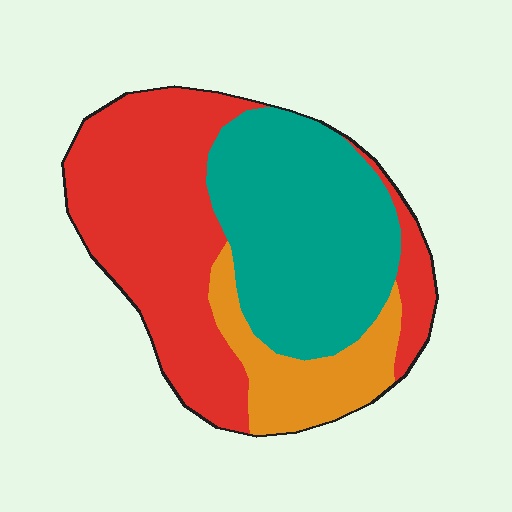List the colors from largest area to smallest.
From largest to smallest: red, teal, orange.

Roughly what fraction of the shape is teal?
Teal takes up between a quarter and a half of the shape.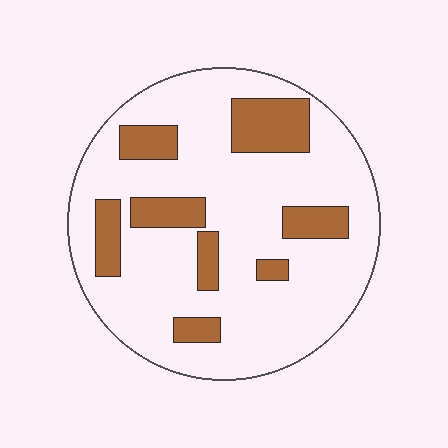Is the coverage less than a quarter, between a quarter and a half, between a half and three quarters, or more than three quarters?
Less than a quarter.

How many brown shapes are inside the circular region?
8.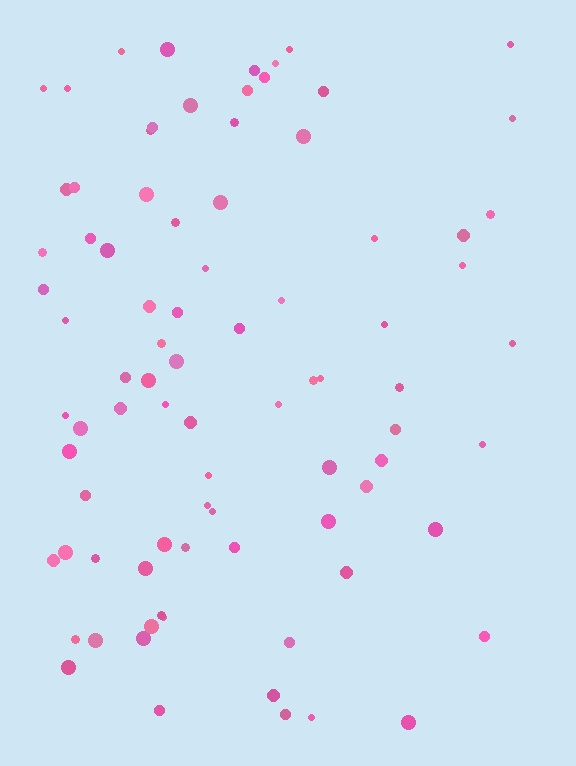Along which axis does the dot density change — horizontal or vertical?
Horizontal.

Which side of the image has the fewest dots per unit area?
The right.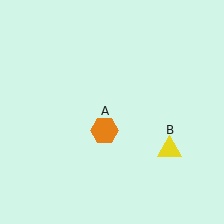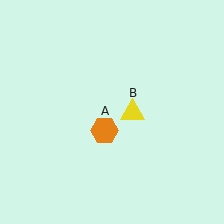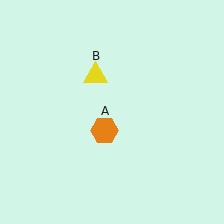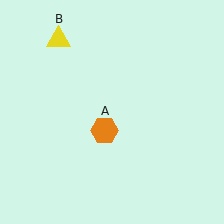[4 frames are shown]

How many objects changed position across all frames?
1 object changed position: yellow triangle (object B).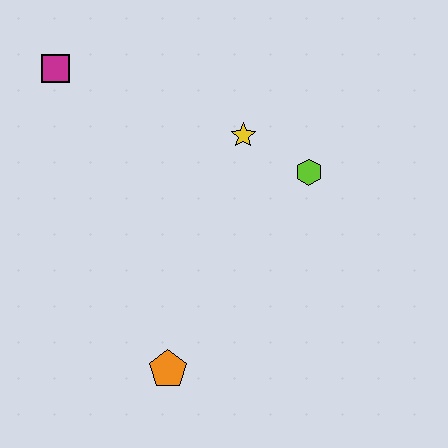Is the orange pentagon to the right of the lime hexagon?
No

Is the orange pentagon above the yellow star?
No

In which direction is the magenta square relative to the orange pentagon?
The magenta square is above the orange pentagon.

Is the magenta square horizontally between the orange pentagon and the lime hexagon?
No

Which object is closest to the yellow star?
The lime hexagon is closest to the yellow star.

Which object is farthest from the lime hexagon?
The magenta square is farthest from the lime hexagon.